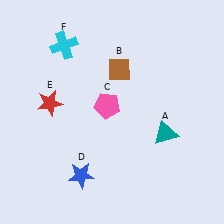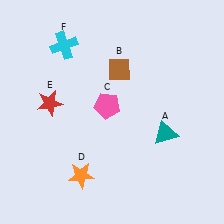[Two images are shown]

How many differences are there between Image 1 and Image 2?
There is 1 difference between the two images.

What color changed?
The star (D) changed from blue in Image 1 to orange in Image 2.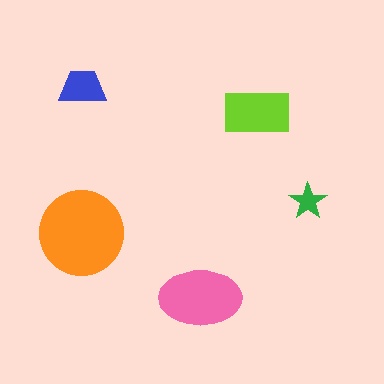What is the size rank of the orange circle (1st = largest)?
1st.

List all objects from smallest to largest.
The green star, the blue trapezoid, the lime rectangle, the pink ellipse, the orange circle.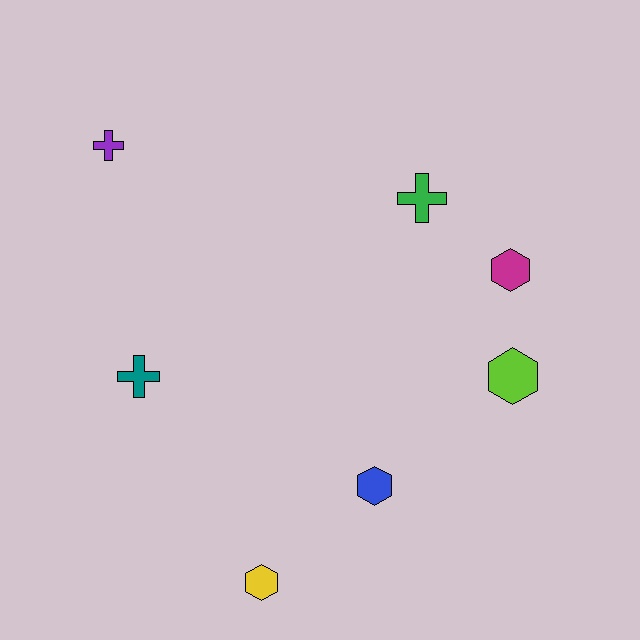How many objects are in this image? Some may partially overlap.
There are 7 objects.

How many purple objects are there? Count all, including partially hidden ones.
There is 1 purple object.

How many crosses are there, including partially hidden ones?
There are 3 crosses.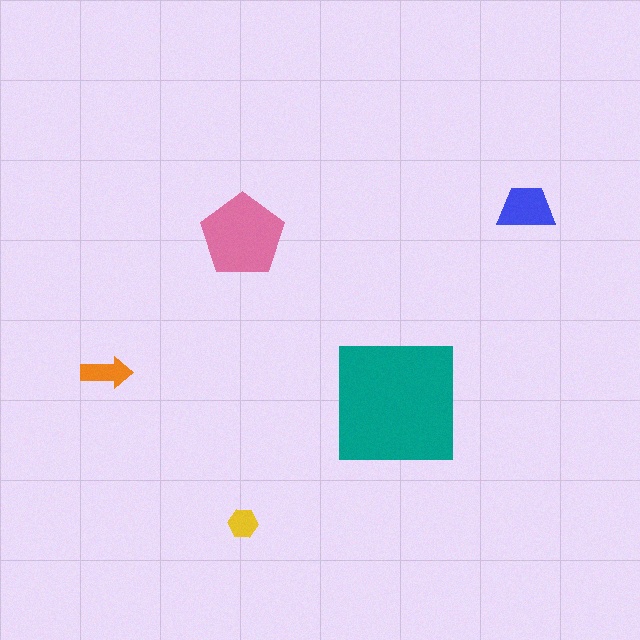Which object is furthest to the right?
The blue trapezoid is rightmost.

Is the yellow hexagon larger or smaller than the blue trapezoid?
Smaller.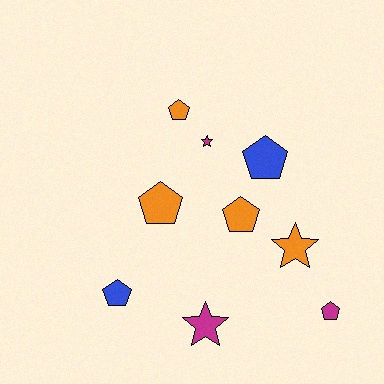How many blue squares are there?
There are no blue squares.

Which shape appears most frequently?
Pentagon, with 6 objects.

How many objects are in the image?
There are 9 objects.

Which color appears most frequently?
Orange, with 4 objects.